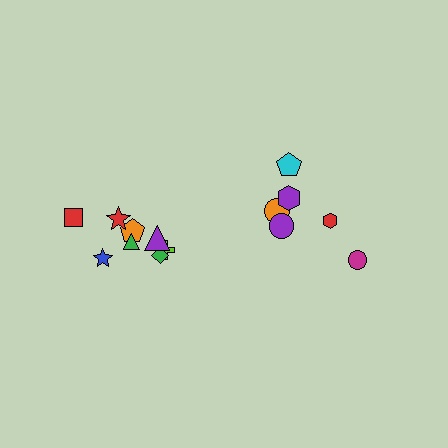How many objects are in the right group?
There are 6 objects.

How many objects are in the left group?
There are 8 objects.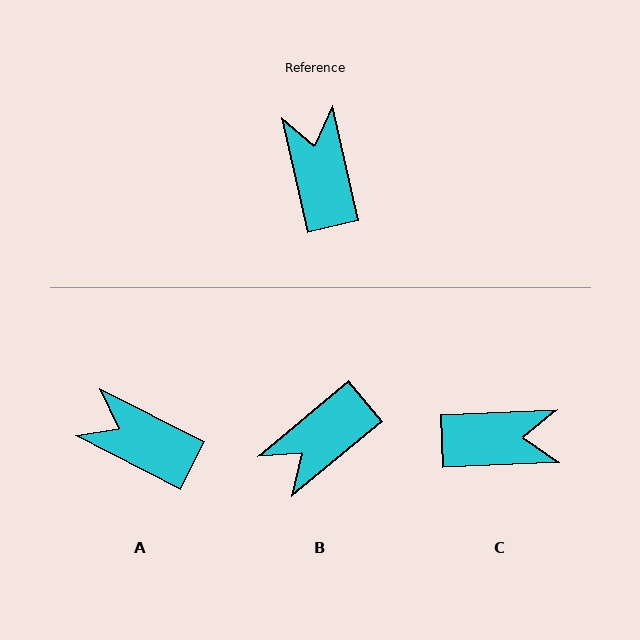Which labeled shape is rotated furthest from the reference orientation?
B, about 117 degrees away.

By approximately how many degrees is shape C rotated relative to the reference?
Approximately 100 degrees clockwise.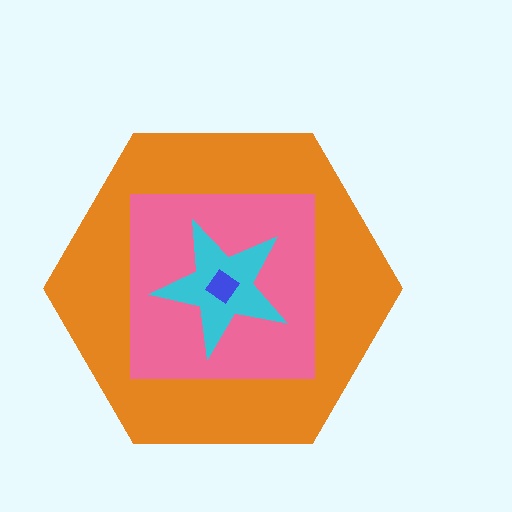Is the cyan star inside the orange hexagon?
Yes.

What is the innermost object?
The blue diamond.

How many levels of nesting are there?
4.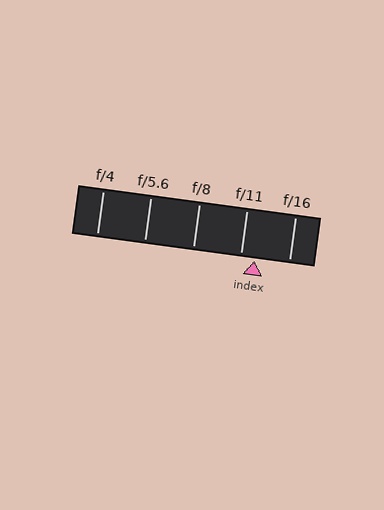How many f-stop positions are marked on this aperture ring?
There are 5 f-stop positions marked.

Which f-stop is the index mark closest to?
The index mark is closest to f/11.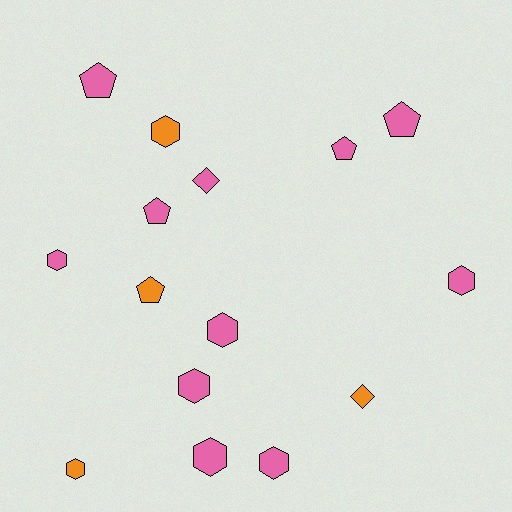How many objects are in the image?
There are 15 objects.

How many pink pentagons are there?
There are 4 pink pentagons.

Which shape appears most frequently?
Hexagon, with 8 objects.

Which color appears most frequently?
Pink, with 11 objects.